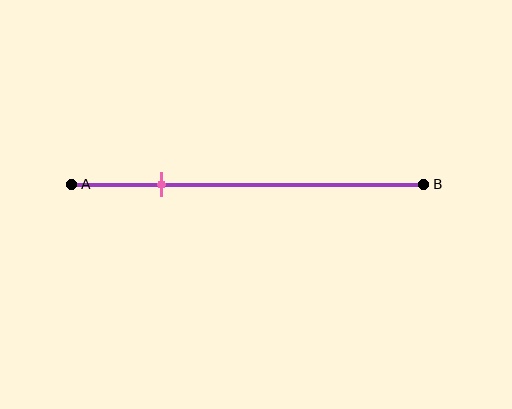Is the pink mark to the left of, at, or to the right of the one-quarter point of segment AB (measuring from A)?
The pink mark is approximately at the one-quarter point of segment AB.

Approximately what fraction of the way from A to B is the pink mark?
The pink mark is approximately 25% of the way from A to B.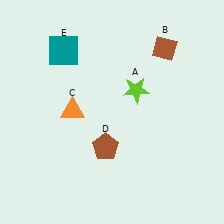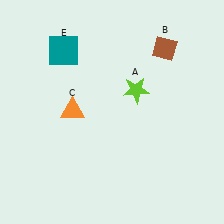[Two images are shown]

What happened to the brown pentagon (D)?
The brown pentagon (D) was removed in Image 2. It was in the bottom-left area of Image 1.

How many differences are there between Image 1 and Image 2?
There is 1 difference between the two images.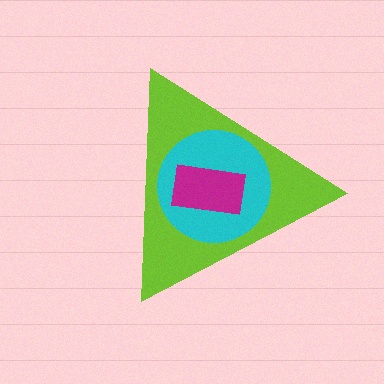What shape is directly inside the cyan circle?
The magenta rectangle.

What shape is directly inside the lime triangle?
The cyan circle.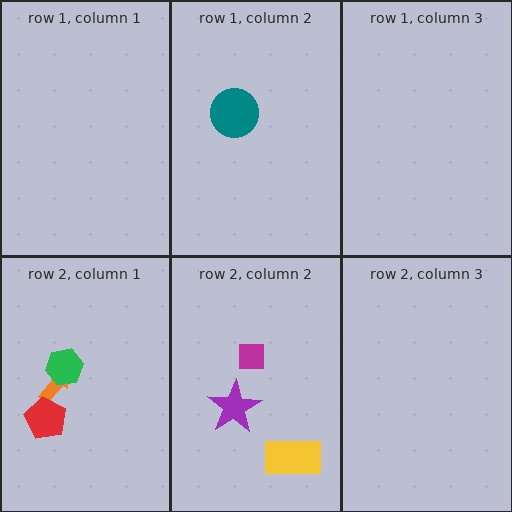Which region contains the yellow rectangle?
The row 2, column 2 region.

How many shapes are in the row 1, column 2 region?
1.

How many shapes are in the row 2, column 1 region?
3.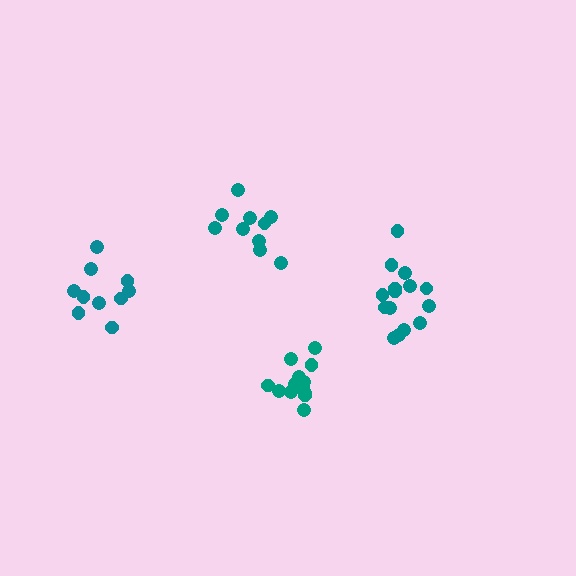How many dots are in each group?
Group 1: 13 dots, Group 2: 10 dots, Group 3: 10 dots, Group 4: 15 dots (48 total).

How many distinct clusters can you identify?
There are 4 distinct clusters.